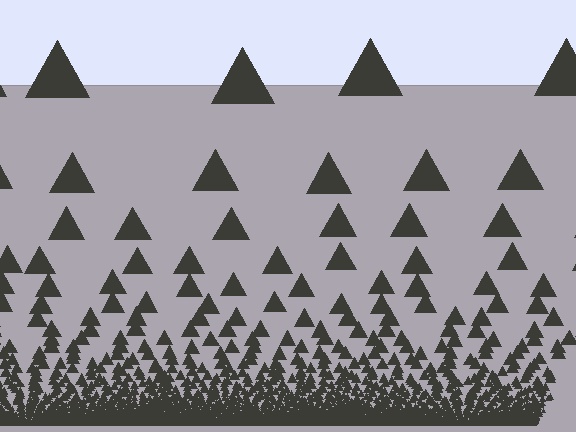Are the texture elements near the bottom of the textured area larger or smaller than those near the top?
Smaller. The gradient is inverted — elements near the bottom are smaller and denser.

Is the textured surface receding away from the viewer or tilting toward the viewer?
The surface appears to tilt toward the viewer. Texture elements get larger and sparser toward the top.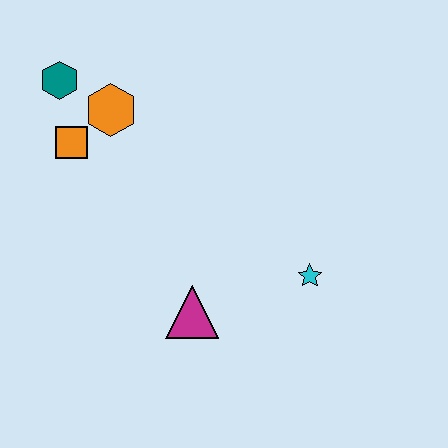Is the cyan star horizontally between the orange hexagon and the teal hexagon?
No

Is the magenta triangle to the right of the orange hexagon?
Yes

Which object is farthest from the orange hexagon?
The cyan star is farthest from the orange hexagon.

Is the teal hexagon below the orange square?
No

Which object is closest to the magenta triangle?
The cyan star is closest to the magenta triangle.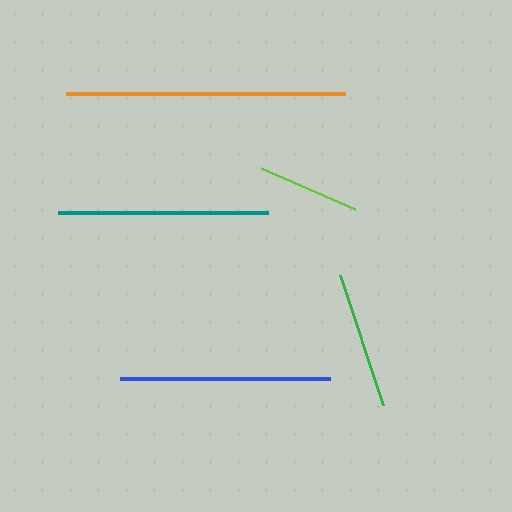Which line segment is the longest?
The orange line is the longest at approximately 279 pixels.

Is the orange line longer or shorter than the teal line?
The orange line is longer than the teal line.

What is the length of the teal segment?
The teal segment is approximately 210 pixels long.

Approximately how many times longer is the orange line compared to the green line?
The orange line is approximately 2.0 times the length of the green line.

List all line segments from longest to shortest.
From longest to shortest: orange, teal, blue, green, lime.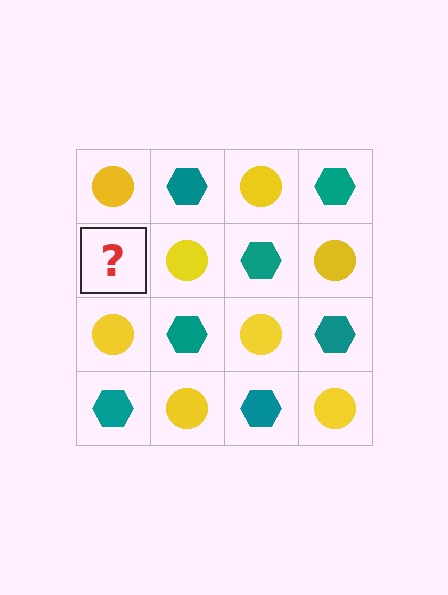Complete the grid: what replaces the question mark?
The question mark should be replaced with a teal hexagon.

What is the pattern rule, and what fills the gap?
The rule is that it alternates yellow circle and teal hexagon in a checkerboard pattern. The gap should be filled with a teal hexagon.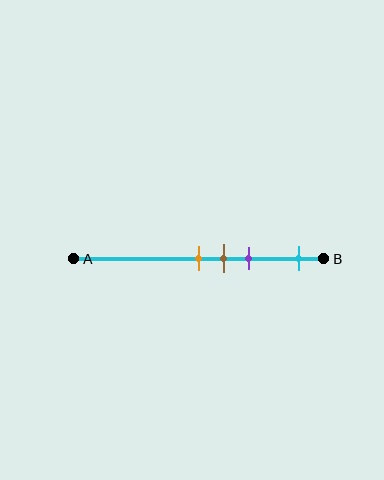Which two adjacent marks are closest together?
The orange and brown marks are the closest adjacent pair.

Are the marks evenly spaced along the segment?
No, the marks are not evenly spaced.